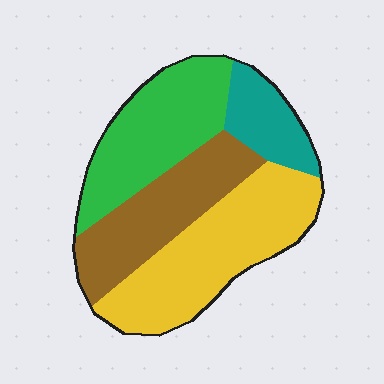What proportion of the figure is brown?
Brown takes up about one quarter (1/4) of the figure.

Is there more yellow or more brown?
Yellow.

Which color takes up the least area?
Teal, at roughly 10%.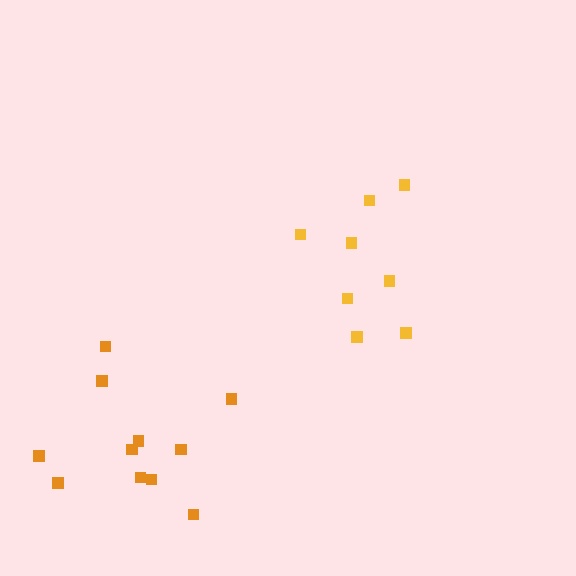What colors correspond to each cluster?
The clusters are colored: yellow, orange.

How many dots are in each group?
Group 1: 8 dots, Group 2: 11 dots (19 total).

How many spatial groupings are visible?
There are 2 spatial groupings.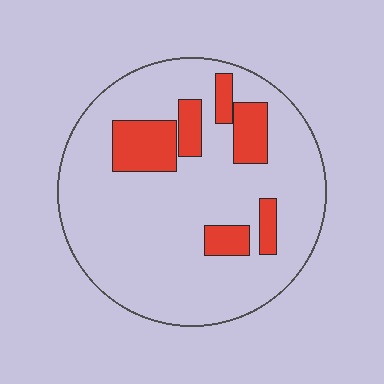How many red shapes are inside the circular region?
6.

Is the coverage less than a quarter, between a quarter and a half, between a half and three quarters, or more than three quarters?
Less than a quarter.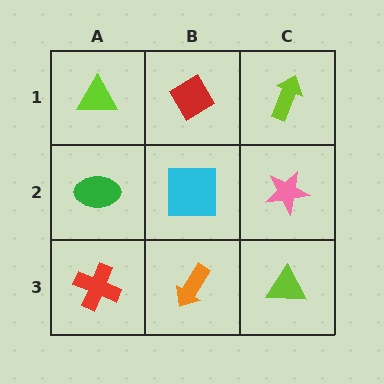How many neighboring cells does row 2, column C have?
3.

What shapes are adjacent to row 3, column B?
A cyan square (row 2, column B), a red cross (row 3, column A), a lime triangle (row 3, column C).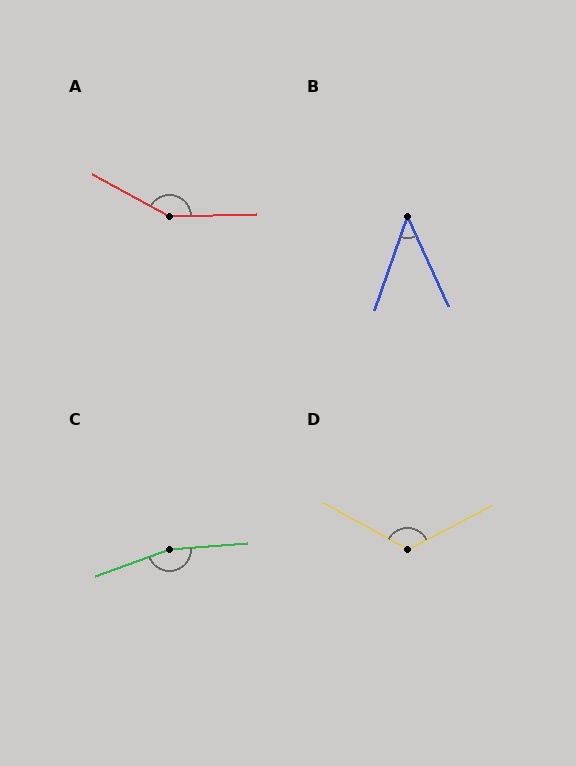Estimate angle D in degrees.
Approximately 123 degrees.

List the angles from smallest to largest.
B (44°), D (123°), A (150°), C (164°).